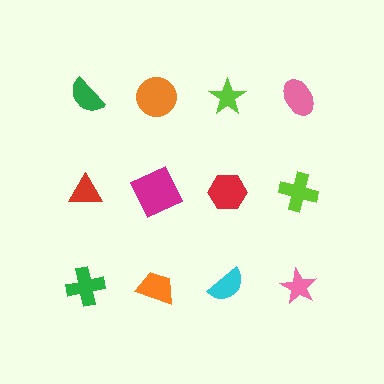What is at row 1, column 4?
A pink ellipse.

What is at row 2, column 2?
A magenta square.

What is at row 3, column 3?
A cyan semicircle.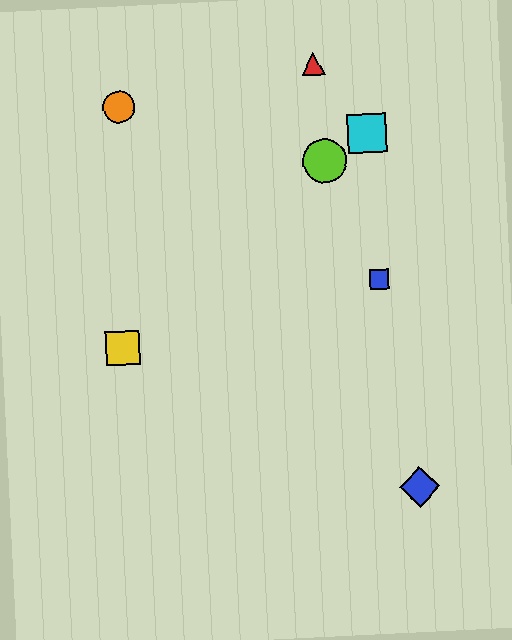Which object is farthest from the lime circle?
The blue diamond is farthest from the lime circle.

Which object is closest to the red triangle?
The cyan square is closest to the red triangle.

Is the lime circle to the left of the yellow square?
No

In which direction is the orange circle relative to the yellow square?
The orange circle is above the yellow square.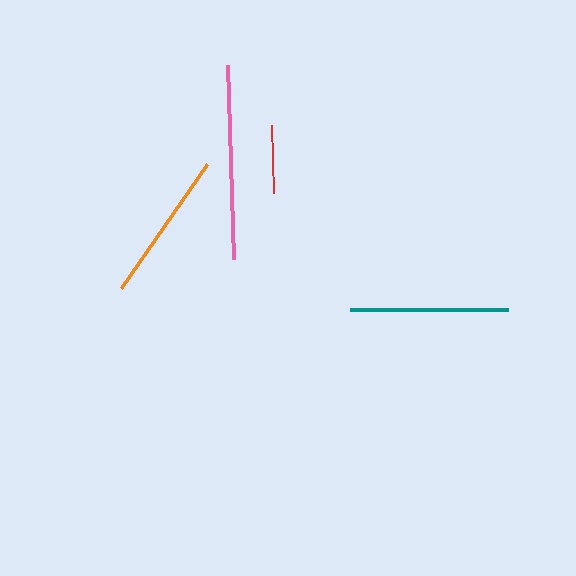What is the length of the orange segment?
The orange segment is approximately 151 pixels long.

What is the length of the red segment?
The red segment is approximately 69 pixels long.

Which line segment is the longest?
The pink line is the longest at approximately 194 pixels.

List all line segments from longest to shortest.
From longest to shortest: pink, teal, orange, red.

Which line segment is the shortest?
The red line is the shortest at approximately 69 pixels.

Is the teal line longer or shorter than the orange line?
The teal line is longer than the orange line.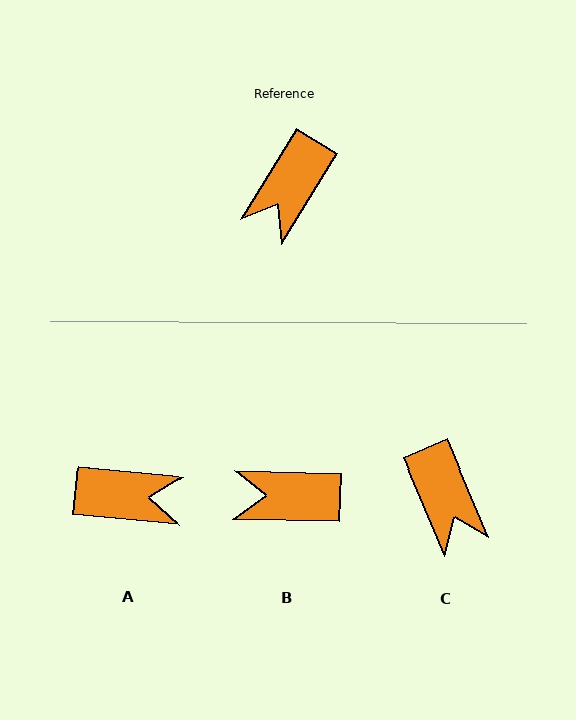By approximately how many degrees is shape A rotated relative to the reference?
Approximately 116 degrees counter-clockwise.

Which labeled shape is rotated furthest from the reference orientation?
A, about 116 degrees away.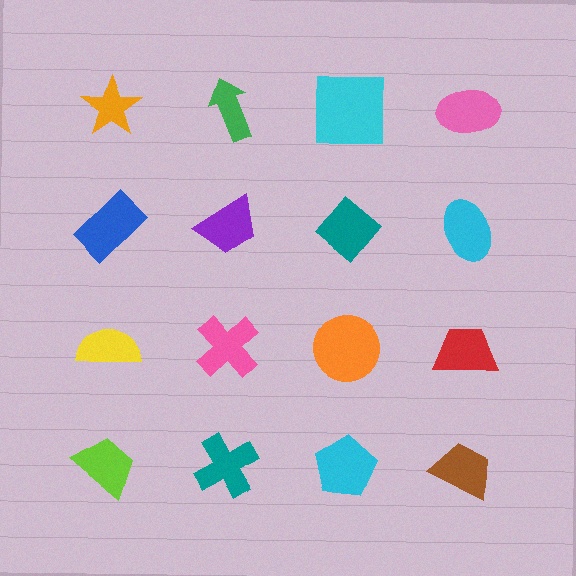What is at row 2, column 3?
A teal diamond.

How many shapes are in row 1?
4 shapes.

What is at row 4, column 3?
A cyan pentagon.